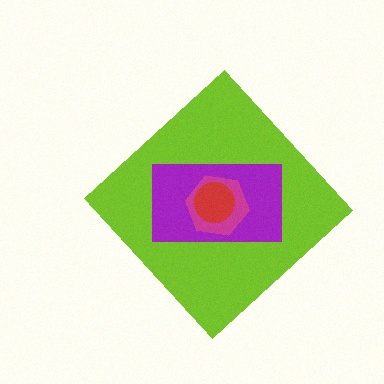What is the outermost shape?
The lime diamond.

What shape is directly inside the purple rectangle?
The magenta hexagon.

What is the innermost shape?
The red circle.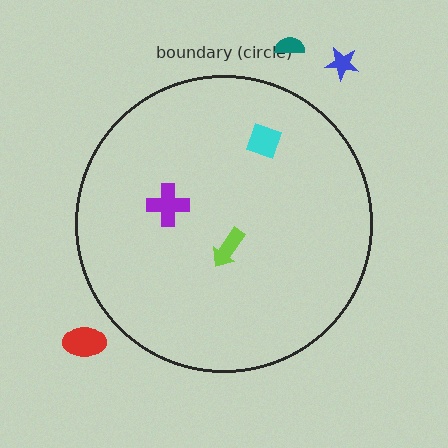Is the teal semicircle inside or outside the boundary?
Outside.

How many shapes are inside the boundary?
3 inside, 3 outside.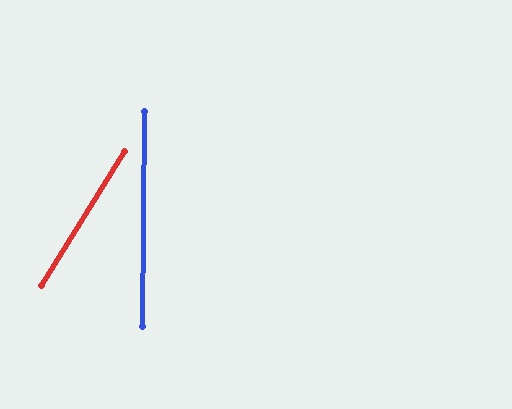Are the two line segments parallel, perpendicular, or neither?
Neither parallel nor perpendicular — they differ by about 31°.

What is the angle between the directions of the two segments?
Approximately 31 degrees.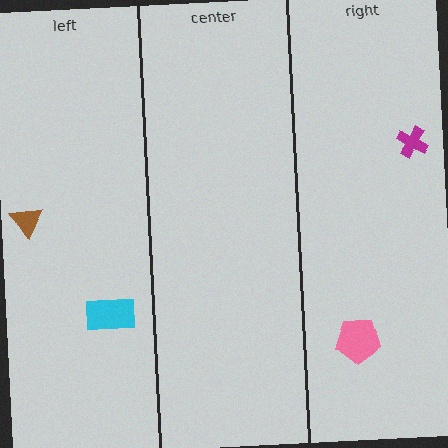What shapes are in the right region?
The pink pentagon, the magenta cross.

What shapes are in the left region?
The cyan rectangle, the brown triangle.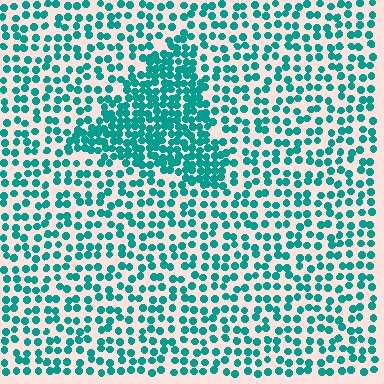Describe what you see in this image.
The image contains small teal elements arranged at two different densities. A triangle-shaped region is visible where the elements are more densely packed than the surrounding area.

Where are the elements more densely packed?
The elements are more densely packed inside the triangle boundary.